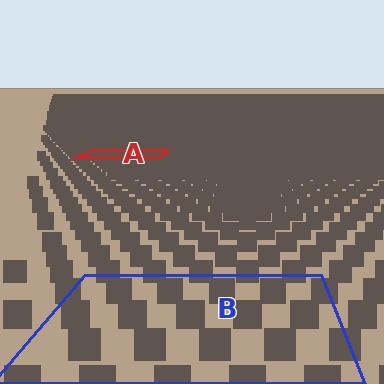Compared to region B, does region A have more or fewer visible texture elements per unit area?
Region A has more texture elements per unit area — they are packed more densely because it is farther away.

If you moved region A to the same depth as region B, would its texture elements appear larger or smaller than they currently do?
They would appear larger. At a closer depth, the same texture elements are projected at a bigger on-screen size.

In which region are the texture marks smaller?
The texture marks are smaller in region A, because it is farther away.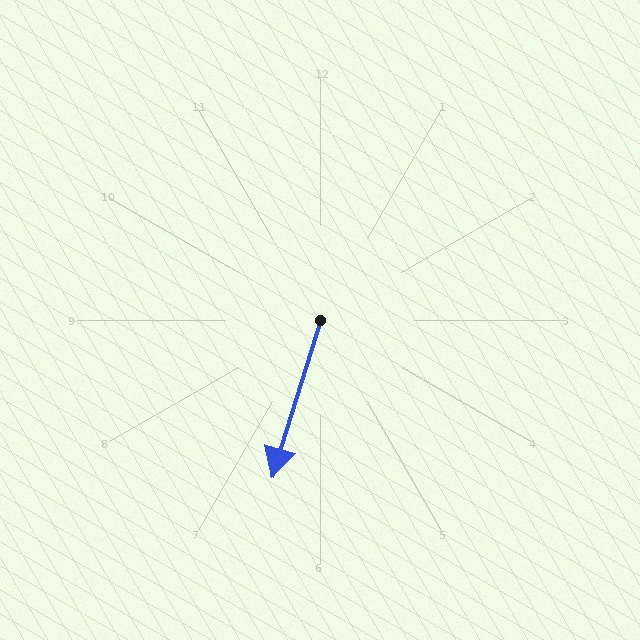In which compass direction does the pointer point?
South.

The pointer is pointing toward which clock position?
Roughly 7 o'clock.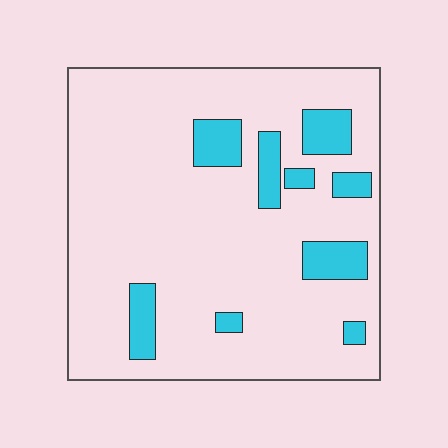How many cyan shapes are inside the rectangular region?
9.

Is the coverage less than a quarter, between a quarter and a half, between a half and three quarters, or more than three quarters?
Less than a quarter.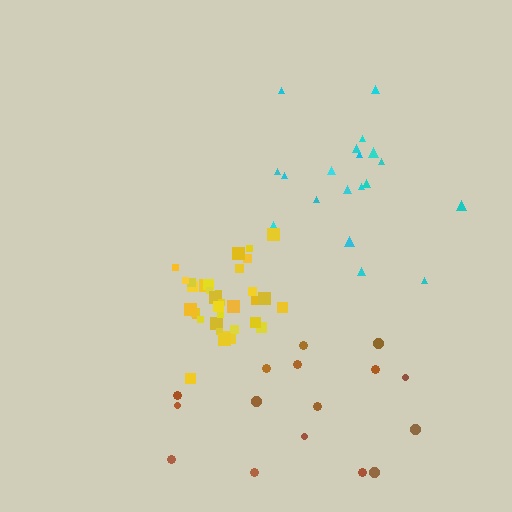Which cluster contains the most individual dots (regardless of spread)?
Yellow (34).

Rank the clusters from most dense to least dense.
yellow, cyan, brown.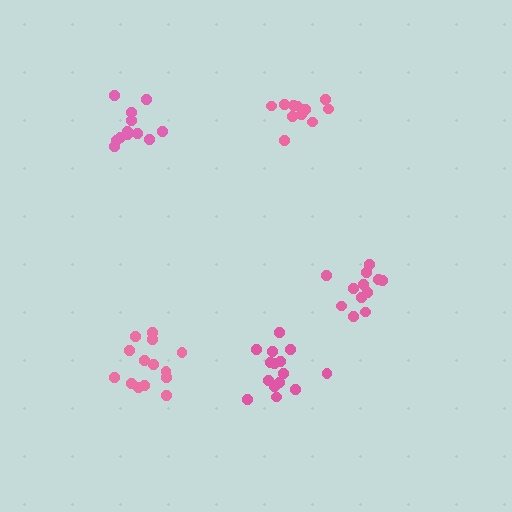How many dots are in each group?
Group 1: 12 dots, Group 2: 14 dots, Group 3: 11 dots, Group 4: 12 dots, Group 5: 15 dots (64 total).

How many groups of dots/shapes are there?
There are 5 groups.